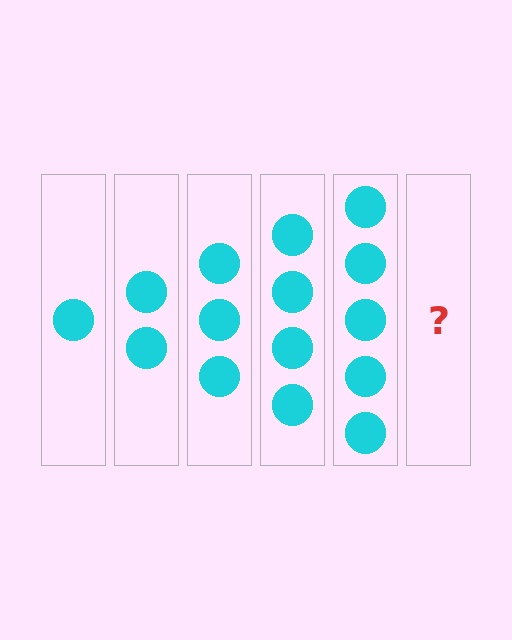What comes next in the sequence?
The next element should be 6 circles.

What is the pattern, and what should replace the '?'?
The pattern is that each step adds one more circle. The '?' should be 6 circles.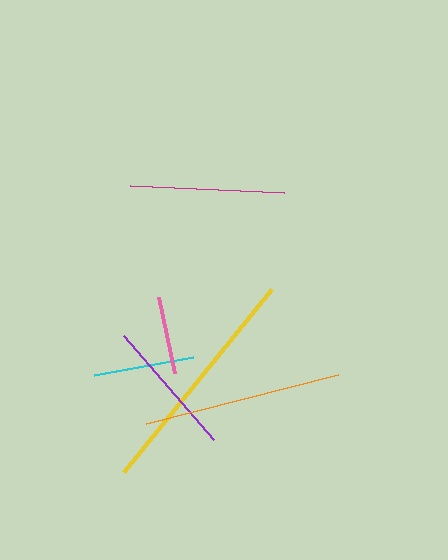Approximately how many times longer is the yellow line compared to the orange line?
The yellow line is approximately 1.2 times the length of the orange line.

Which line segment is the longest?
The yellow line is the longest at approximately 235 pixels.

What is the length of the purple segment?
The purple segment is approximately 138 pixels long.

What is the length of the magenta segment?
The magenta segment is approximately 154 pixels long.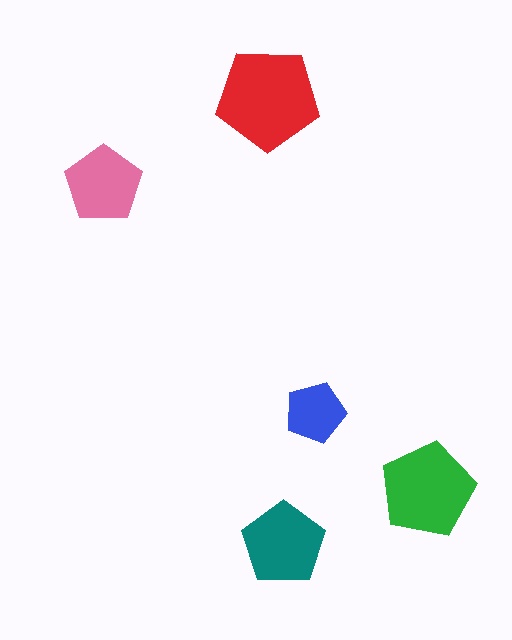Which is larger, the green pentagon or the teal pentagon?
The green one.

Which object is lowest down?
The teal pentagon is bottommost.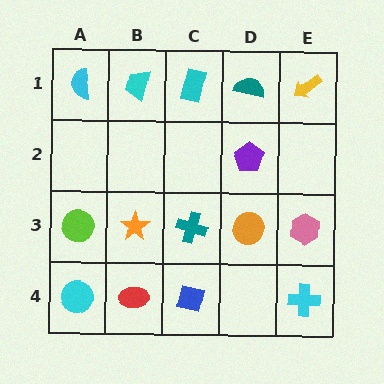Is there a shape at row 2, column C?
No, that cell is empty.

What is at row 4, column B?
A red ellipse.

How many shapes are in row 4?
4 shapes.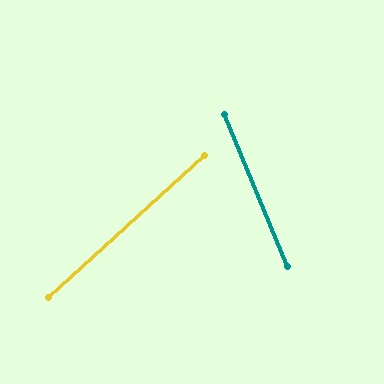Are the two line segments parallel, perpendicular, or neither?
Neither parallel nor perpendicular — they differ by about 71°.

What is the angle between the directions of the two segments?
Approximately 71 degrees.